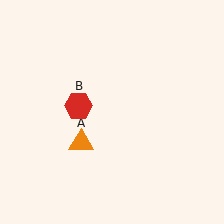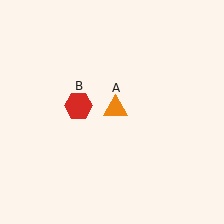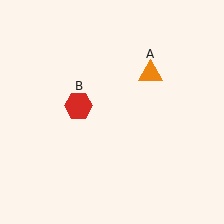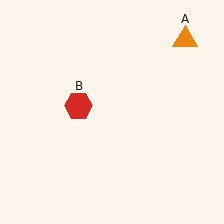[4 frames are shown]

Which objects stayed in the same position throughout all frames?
Red hexagon (object B) remained stationary.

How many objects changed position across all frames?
1 object changed position: orange triangle (object A).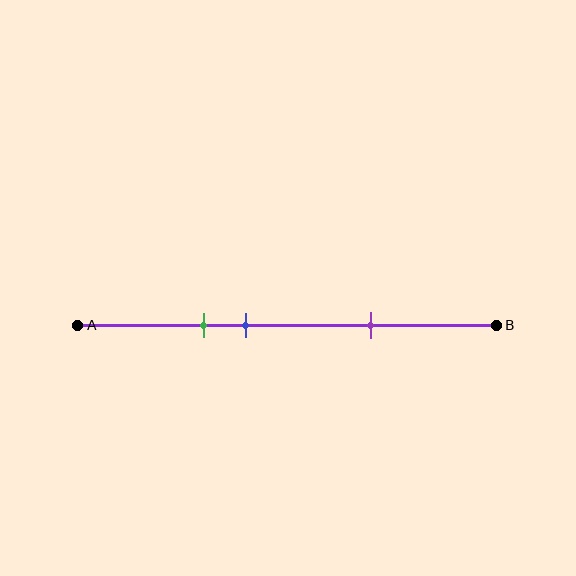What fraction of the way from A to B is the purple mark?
The purple mark is approximately 70% (0.7) of the way from A to B.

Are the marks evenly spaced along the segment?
No, the marks are not evenly spaced.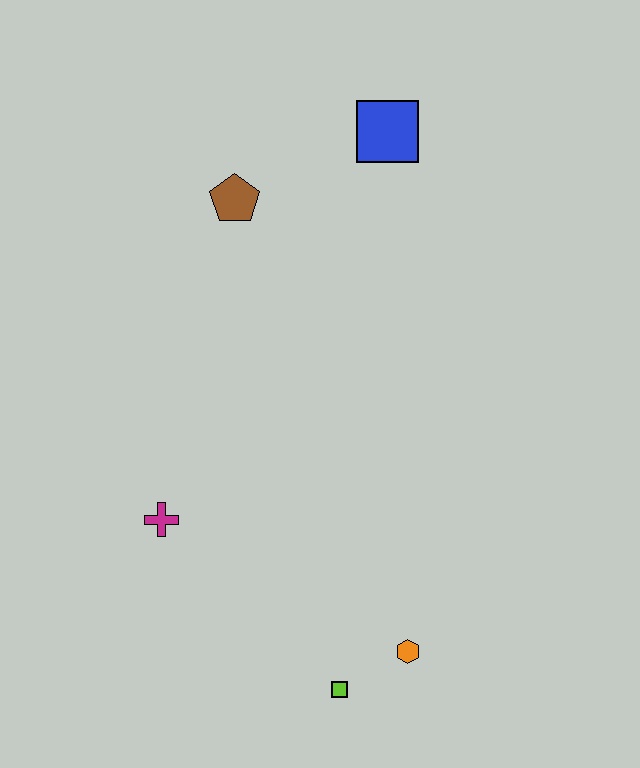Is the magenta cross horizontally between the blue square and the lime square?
No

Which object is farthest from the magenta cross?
The blue square is farthest from the magenta cross.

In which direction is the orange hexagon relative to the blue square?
The orange hexagon is below the blue square.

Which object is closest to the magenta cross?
The lime square is closest to the magenta cross.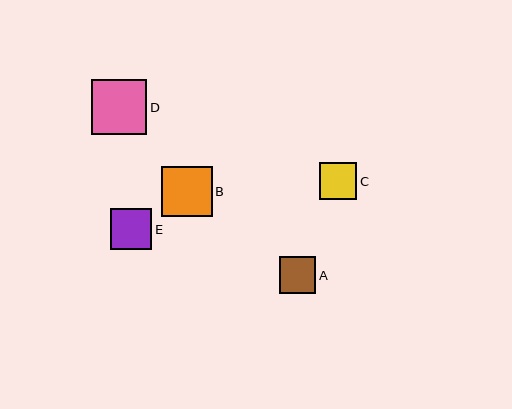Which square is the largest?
Square D is the largest with a size of approximately 55 pixels.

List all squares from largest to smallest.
From largest to smallest: D, B, E, C, A.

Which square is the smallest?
Square A is the smallest with a size of approximately 36 pixels.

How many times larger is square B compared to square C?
Square B is approximately 1.4 times the size of square C.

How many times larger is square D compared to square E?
Square D is approximately 1.3 times the size of square E.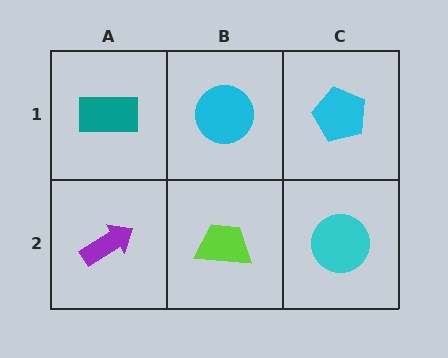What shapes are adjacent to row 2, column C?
A cyan pentagon (row 1, column C), a lime trapezoid (row 2, column B).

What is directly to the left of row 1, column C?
A cyan circle.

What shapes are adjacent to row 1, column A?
A purple arrow (row 2, column A), a cyan circle (row 1, column B).